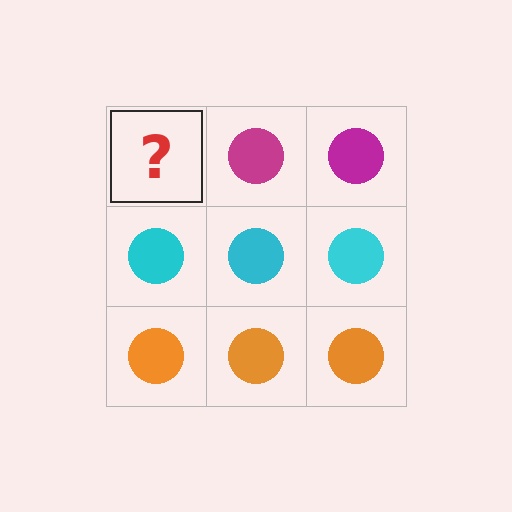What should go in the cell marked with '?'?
The missing cell should contain a magenta circle.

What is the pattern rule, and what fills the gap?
The rule is that each row has a consistent color. The gap should be filled with a magenta circle.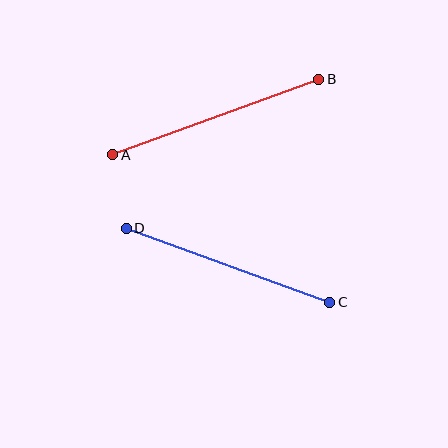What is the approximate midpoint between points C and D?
The midpoint is at approximately (228, 265) pixels.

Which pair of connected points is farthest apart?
Points A and B are farthest apart.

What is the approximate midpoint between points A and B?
The midpoint is at approximately (216, 117) pixels.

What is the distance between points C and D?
The distance is approximately 216 pixels.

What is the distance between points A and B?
The distance is approximately 219 pixels.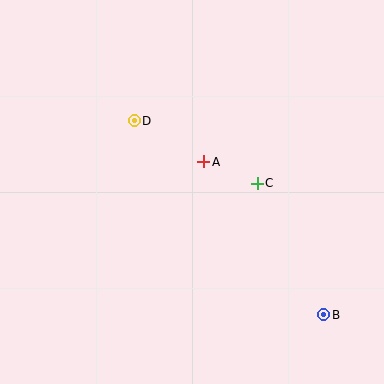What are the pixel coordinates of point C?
Point C is at (257, 183).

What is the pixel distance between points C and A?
The distance between C and A is 58 pixels.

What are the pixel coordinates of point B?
Point B is at (324, 315).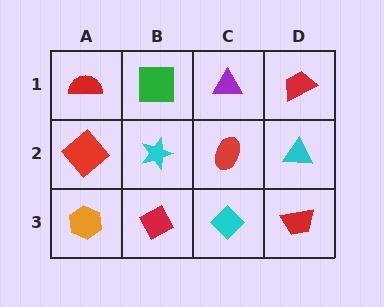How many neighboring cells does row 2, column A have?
3.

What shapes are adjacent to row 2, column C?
A purple triangle (row 1, column C), a cyan diamond (row 3, column C), a cyan star (row 2, column B), a cyan triangle (row 2, column D).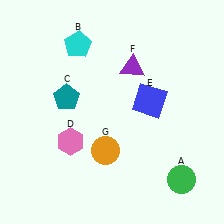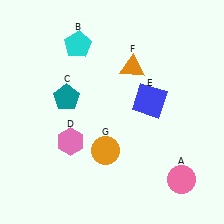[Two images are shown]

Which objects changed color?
A changed from green to pink. F changed from purple to orange.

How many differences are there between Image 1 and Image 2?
There are 2 differences between the two images.